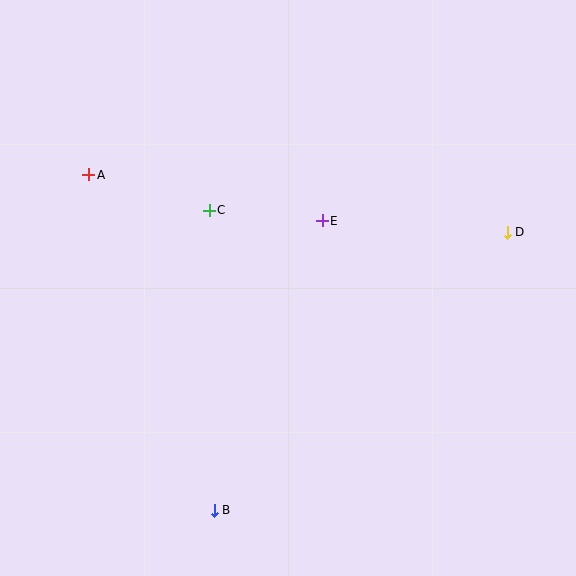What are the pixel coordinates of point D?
Point D is at (507, 232).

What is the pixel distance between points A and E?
The distance between A and E is 238 pixels.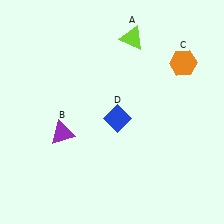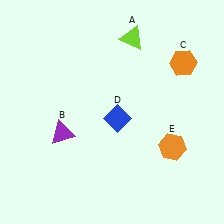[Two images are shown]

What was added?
An orange hexagon (E) was added in Image 2.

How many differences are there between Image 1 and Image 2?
There is 1 difference between the two images.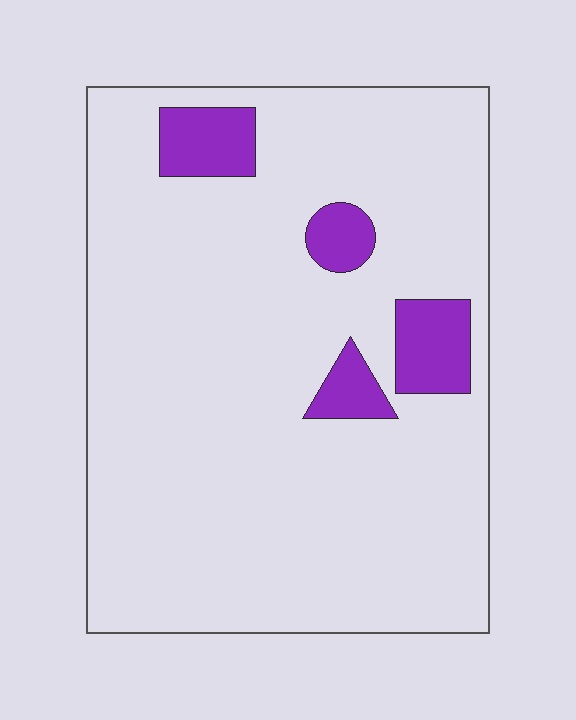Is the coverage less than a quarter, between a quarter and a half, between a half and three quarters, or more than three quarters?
Less than a quarter.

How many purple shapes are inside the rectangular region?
4.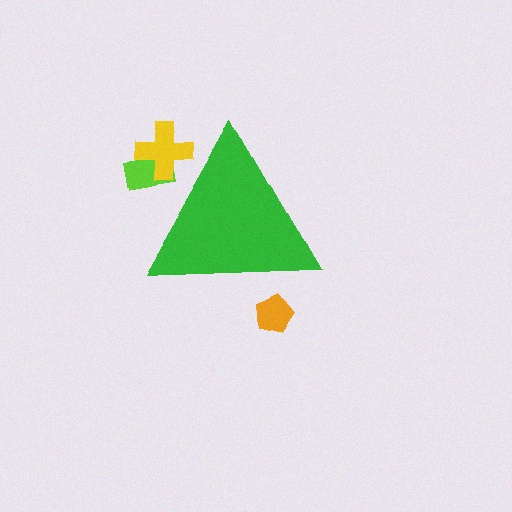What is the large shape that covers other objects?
A green triangle.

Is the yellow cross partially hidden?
Yes, the yellow cross is partially hidden behind the green triangle.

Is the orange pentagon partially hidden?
Yes, the orange pentagon is partially hidden behind the green triangle.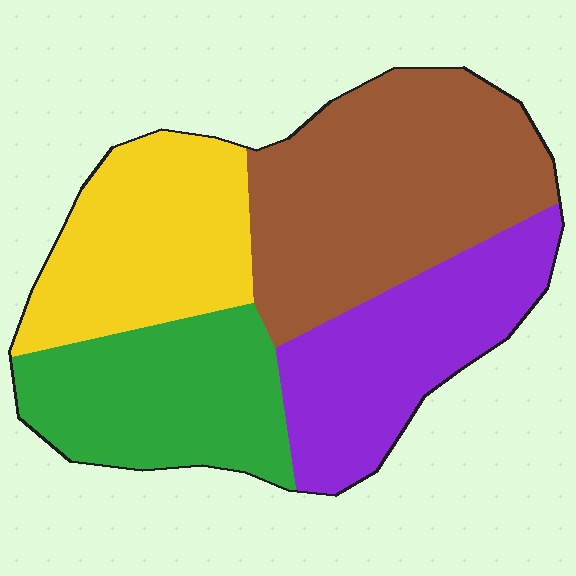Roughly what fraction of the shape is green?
Green covers around 20% of the shape.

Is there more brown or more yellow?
Brown.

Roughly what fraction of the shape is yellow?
Yellow takes up about one fifth (1/5) of the shape.